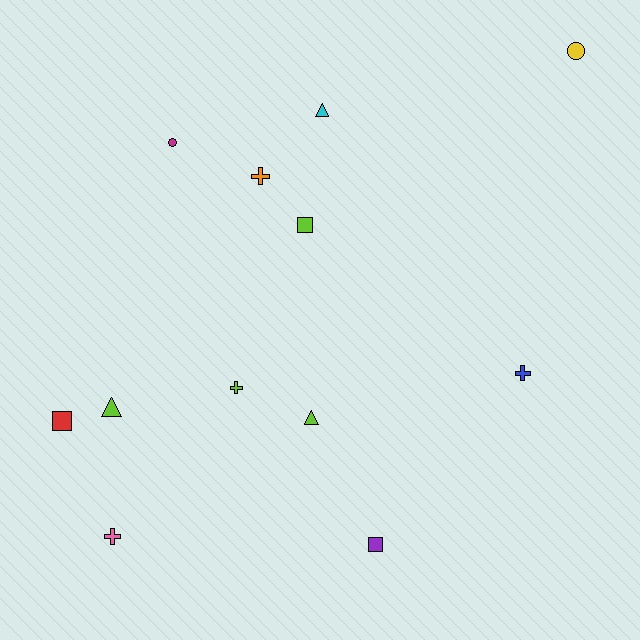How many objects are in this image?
There are 12 objects.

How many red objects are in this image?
There is 1 red object.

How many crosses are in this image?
There are 4 crosses.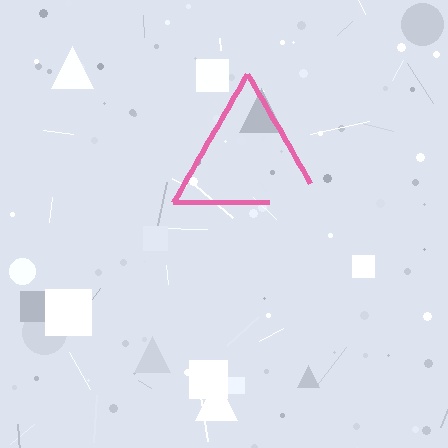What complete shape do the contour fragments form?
The contour fragments form a triangle.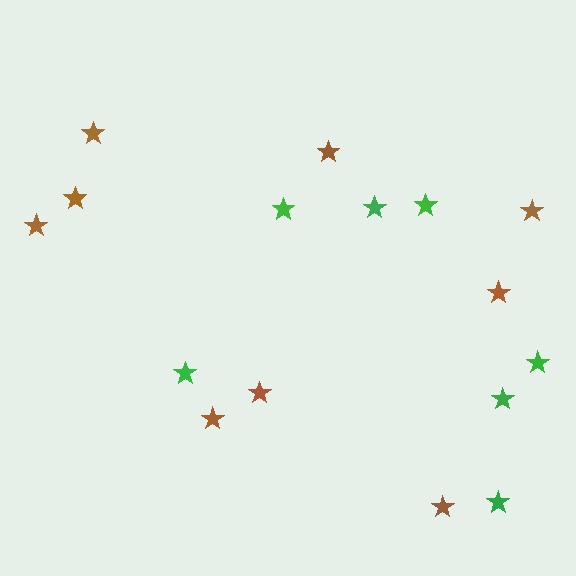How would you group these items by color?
There are 2 groups: one group of brown stars (9) and one group of green stars (7).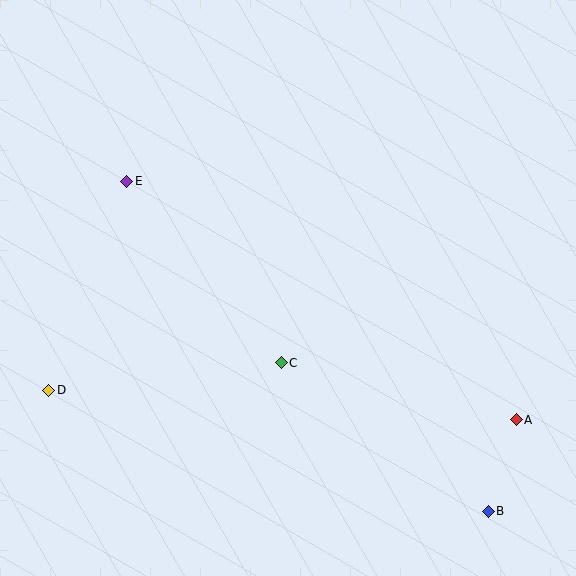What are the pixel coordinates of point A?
Point A is at (516, 420).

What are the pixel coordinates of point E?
Point E is at (127, 181).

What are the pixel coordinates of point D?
Point D is at (49, 390).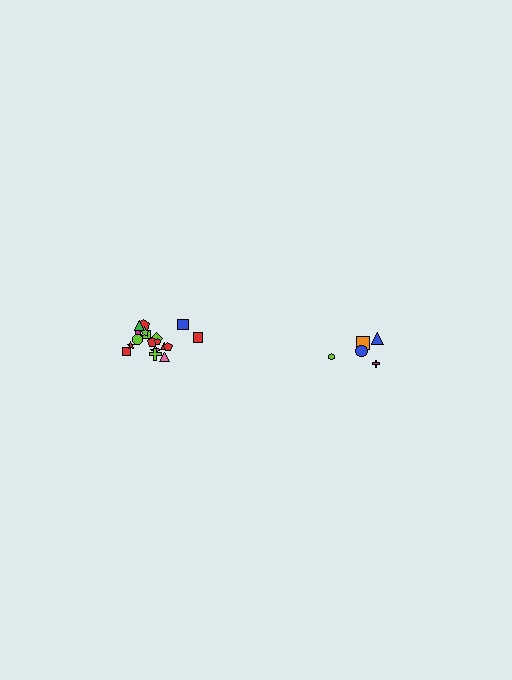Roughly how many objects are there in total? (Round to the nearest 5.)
Roughly 25 objects in total.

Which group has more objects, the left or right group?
The left group.